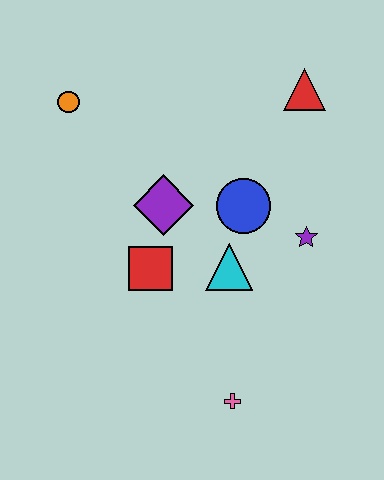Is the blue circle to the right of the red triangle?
No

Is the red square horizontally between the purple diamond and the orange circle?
Yes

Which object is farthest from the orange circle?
The pink cross is farthest from the orange circle.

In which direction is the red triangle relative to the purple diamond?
The red triangle is to the right of the purple diamond.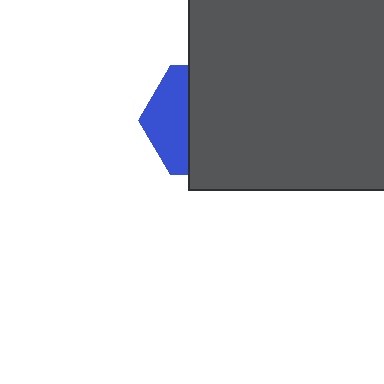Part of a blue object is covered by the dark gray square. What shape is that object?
It is a hexagon.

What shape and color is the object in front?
The object in front is a dark gray square.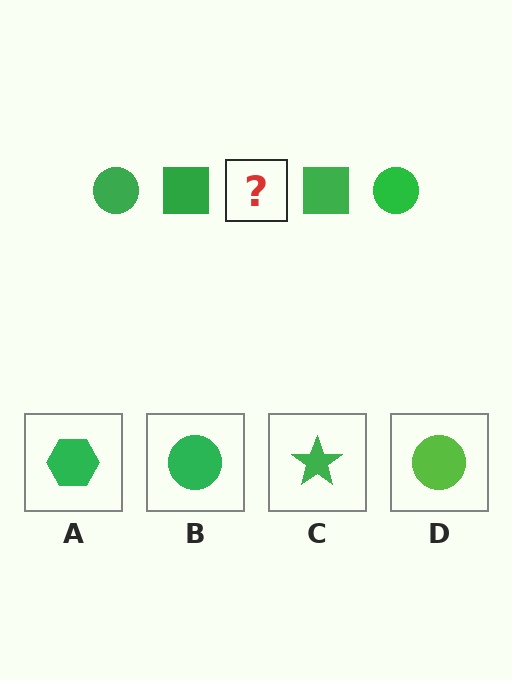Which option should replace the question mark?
Option B.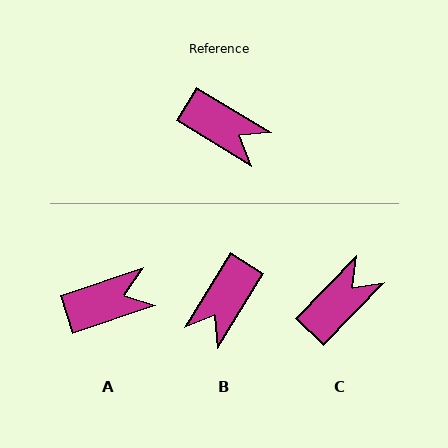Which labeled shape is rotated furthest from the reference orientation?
B, about 91 degrees away.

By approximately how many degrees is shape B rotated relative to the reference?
Approximately 91 degrees clockwise.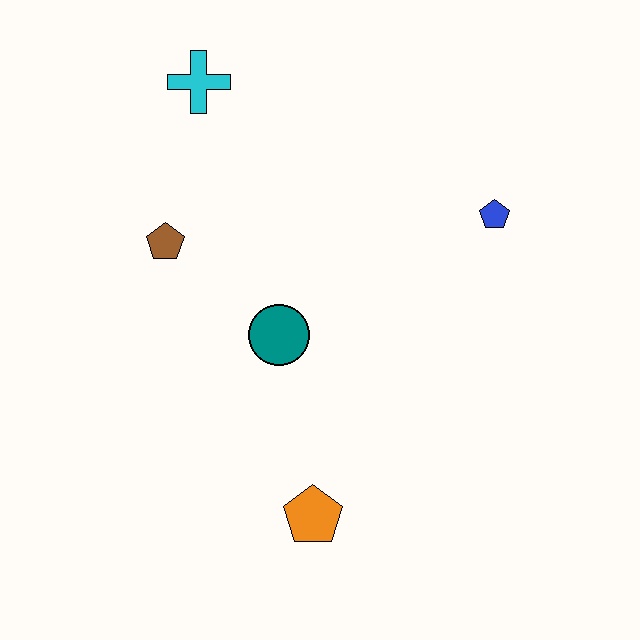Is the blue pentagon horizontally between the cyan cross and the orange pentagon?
No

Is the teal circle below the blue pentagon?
Yes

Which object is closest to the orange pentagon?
The teal circle is closest to the orange pentagon.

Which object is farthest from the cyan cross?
The orange pentagon is farthest from the cyan cross.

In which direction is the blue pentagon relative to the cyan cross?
The blue pentagon is to the right of the cyan cross.